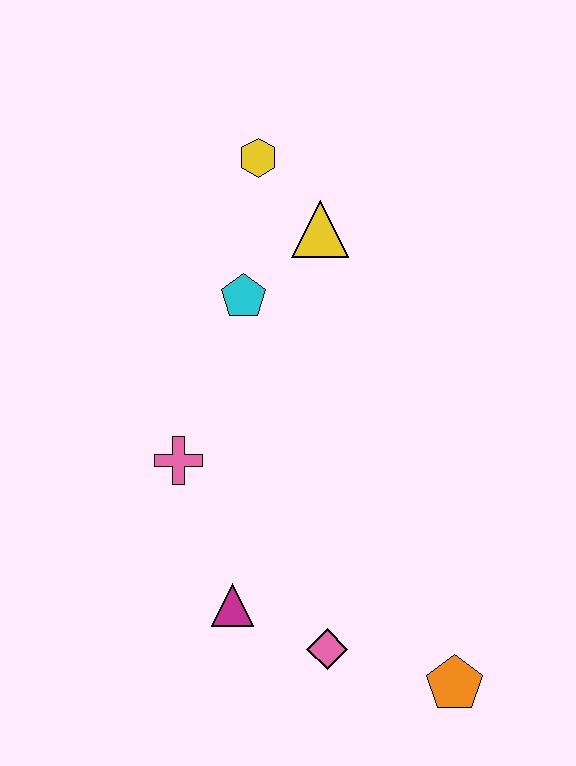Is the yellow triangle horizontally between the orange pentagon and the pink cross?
Yes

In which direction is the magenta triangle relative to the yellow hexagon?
The magenta triangle is below the yellow hexagon.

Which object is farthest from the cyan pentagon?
The orange pentagon is farthest from the cyan pentagon.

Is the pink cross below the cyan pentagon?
Yes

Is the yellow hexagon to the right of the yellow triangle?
No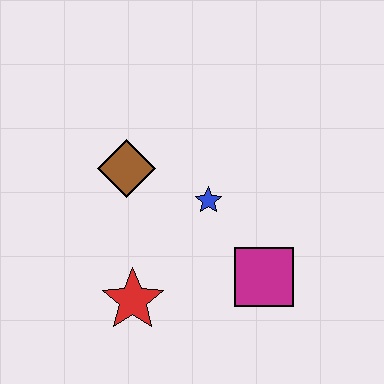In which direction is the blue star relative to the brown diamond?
The blue star is to the right of the brown diamond.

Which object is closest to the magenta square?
The blue star is closest to the magenta square.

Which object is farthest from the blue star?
The red star is farthest from the blue star.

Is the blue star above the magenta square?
Yes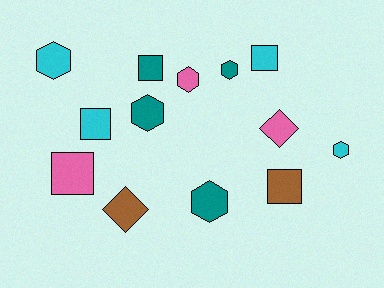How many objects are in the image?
There are 13 objects.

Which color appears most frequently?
Teal, with 4 objects.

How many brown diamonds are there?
There is 1 brown diamond.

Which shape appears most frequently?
Hexagon, with 6 objects.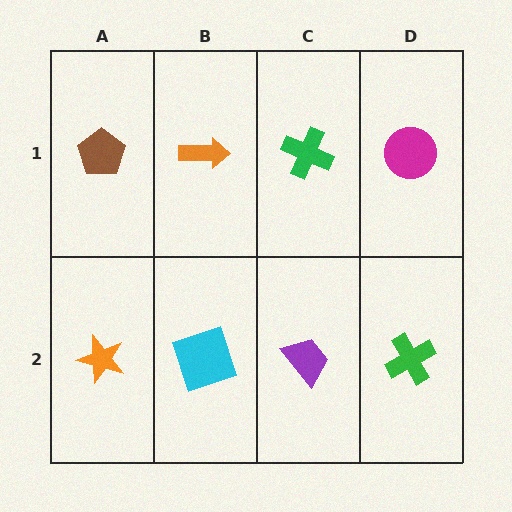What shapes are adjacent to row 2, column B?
An orange arrow (row 1, column B), an orange star (row 2, column A), a purple trapezoid (row 2, column C).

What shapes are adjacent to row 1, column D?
A green cross (row 2, column D), a green cross (row 1, column C).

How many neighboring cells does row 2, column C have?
3.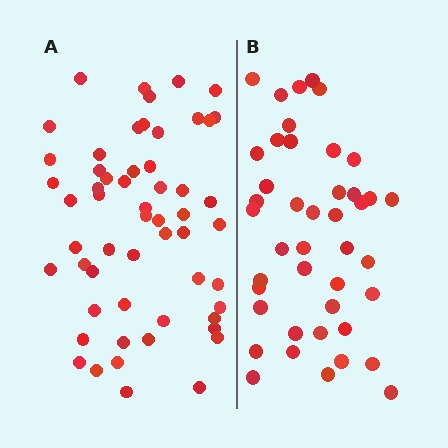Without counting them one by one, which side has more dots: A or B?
Region A (the left region) has more dots.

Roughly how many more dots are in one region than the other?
Region A has approximately 15 more dots than region B.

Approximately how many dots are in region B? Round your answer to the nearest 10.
About 40 dots. (The exact count is 43, which rounds to 40.)